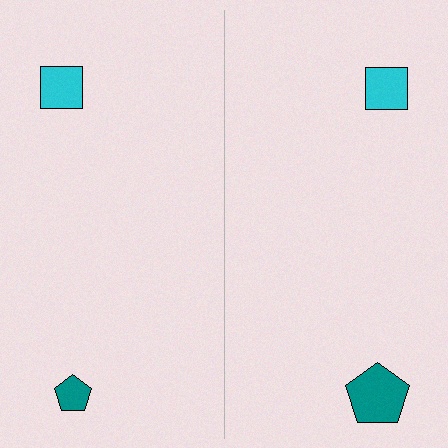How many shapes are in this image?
There are 4 shapes in this image.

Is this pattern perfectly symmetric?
No, the pattern is not perfectly symmetric. The teal pentagon on the right side has a different size than its mirror counterpart.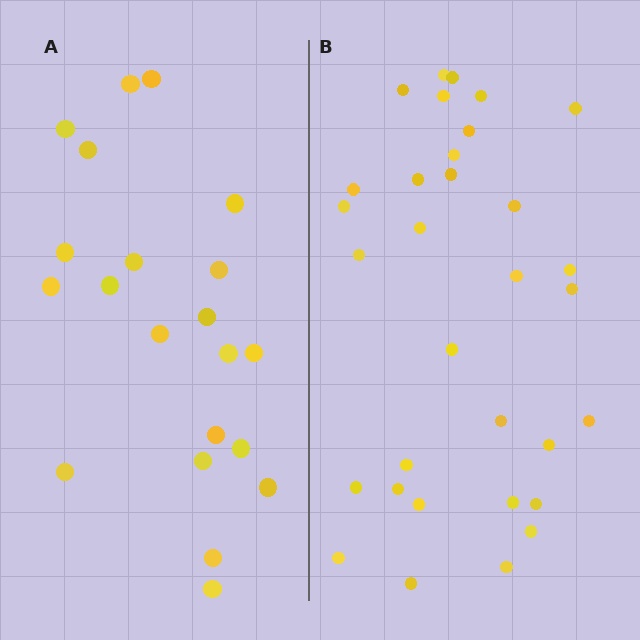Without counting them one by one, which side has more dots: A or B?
Region B (the right region) has more dots.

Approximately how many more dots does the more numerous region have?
Region B has roughly 12 or so more dots than region A.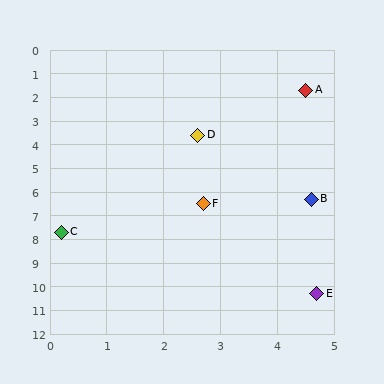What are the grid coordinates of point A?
Point A is at approximately (4.5, 1.7).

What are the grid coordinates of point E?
Point E is at approximately (4.7, 10.3).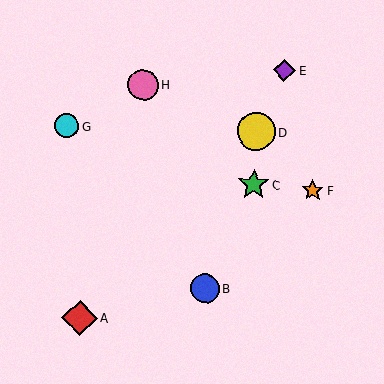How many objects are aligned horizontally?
2 objects (D, G) are aligned horizontally.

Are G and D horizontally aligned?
Yes, both are at y≈126.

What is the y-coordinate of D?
Object D is at y≈132.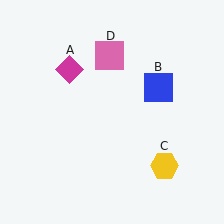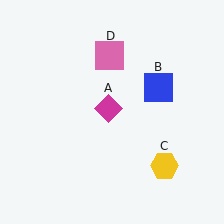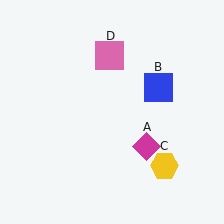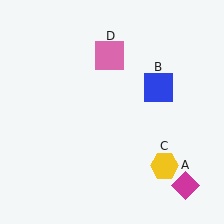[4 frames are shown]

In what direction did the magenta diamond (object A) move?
The magenta diamond (object A) moved down and to the right.